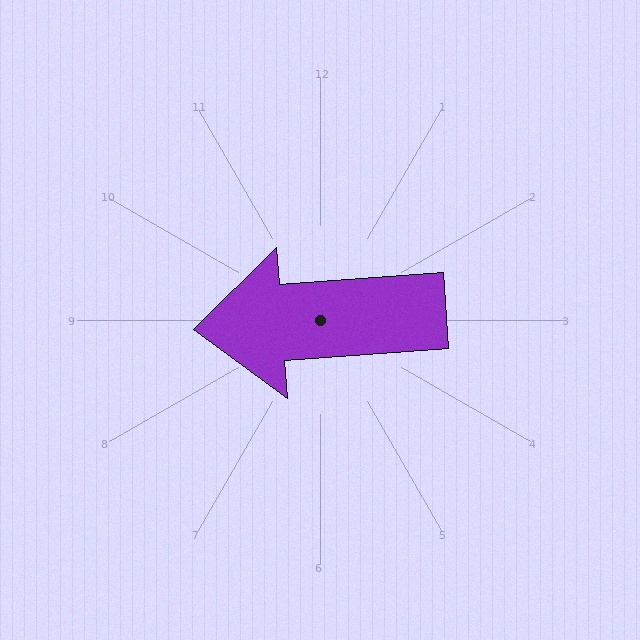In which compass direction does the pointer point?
West.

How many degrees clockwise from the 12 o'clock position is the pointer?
Approximately 266 degrees.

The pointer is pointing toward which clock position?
Roughly 9 o'clock.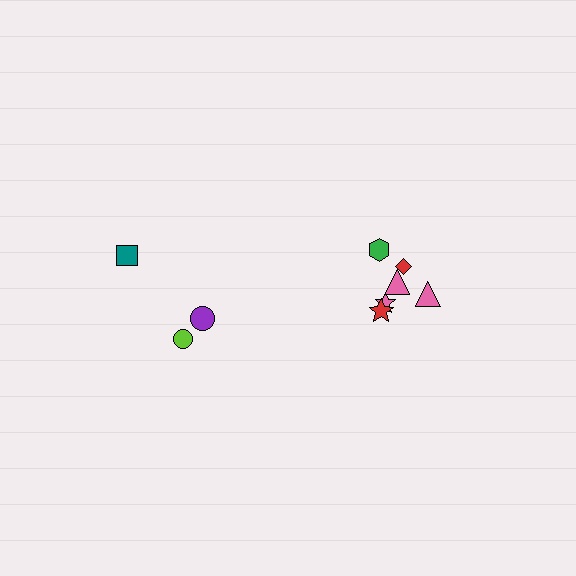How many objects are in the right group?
There are 6 objects.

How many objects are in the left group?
There are 3 objects.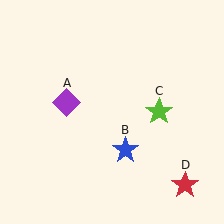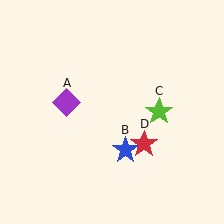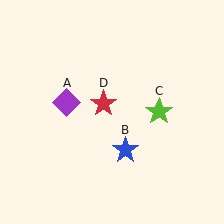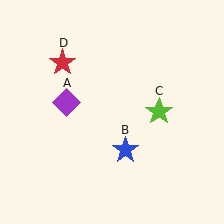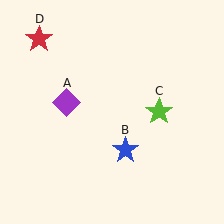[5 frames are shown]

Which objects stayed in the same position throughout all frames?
Purple diamond (object A) and blue star (object B) and lime star (object C) remained stationary.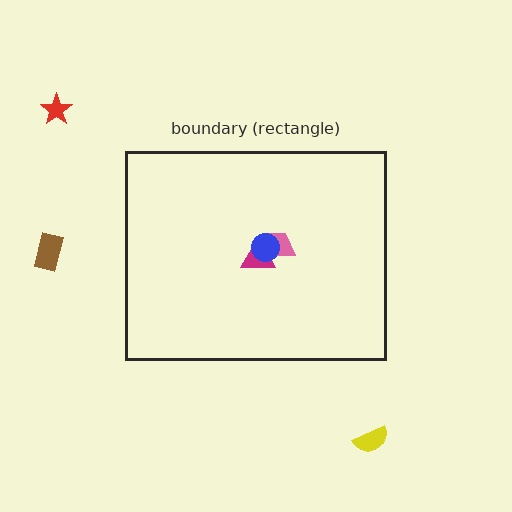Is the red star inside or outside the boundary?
Outside.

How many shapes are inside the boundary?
3 inside, 3 outside.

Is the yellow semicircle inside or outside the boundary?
Outside.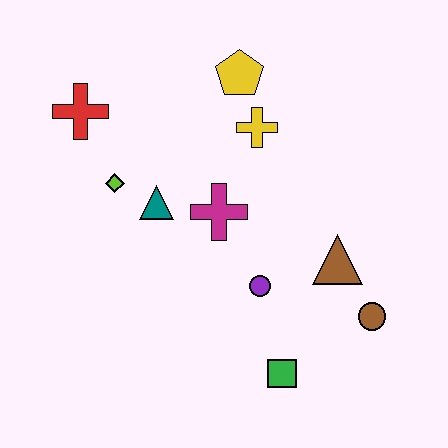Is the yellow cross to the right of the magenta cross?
Yes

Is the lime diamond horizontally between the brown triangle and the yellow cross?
No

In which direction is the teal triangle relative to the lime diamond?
The teal triangle is to the right of the lime diamond.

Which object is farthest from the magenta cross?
The brown circle is farthest from the magenta cross.